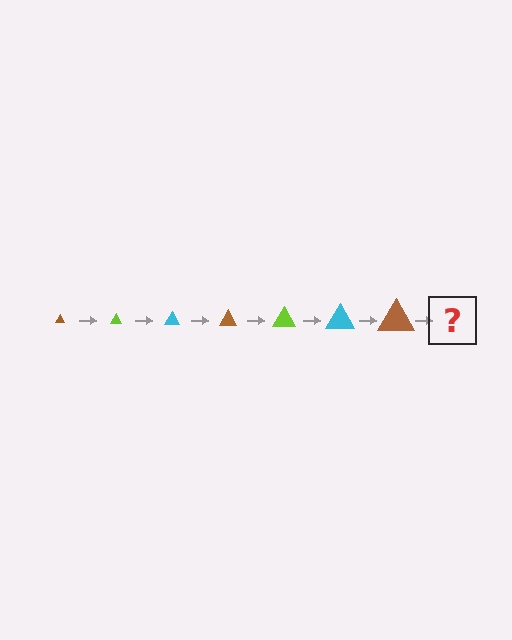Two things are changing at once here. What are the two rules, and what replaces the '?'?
The two rules are that the triangle grows larger each step and the color cycles through brown, lime, and cyan. The '?' should be a lime triangle, larger than the previous one.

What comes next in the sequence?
The next element should be a lime triangle, larger than the previous one.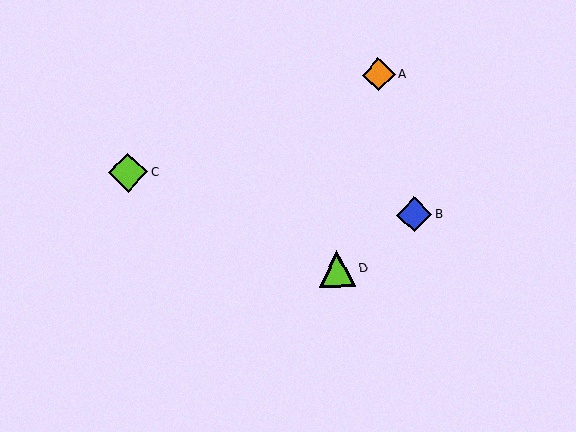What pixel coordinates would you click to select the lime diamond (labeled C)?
Click at (128, 173) to select the lime diamond C.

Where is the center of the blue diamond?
The center of the blue diamond is at (414, 214).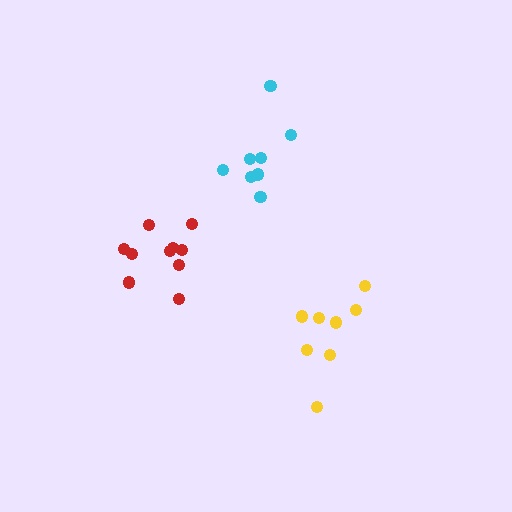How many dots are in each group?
Group 1: 10 dots, Group 2: 8 dots, Group 3: 8 dots (26 total).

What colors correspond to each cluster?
The clusters are colored: red, yellow, cyan.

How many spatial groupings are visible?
There are 3 spatial groupings.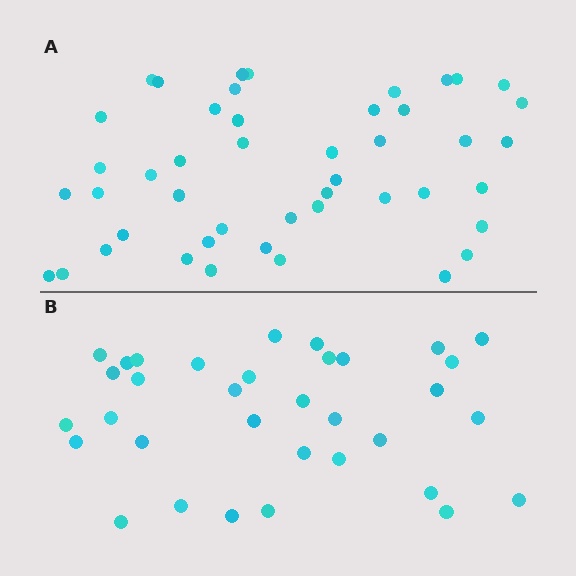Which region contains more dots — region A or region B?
Region A (the top region) has more dots.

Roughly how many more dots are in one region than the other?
Region A has roughly 12 or so more dots than region B.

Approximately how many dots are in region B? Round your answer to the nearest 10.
About 30 dots. (The exact count is 34, which rounds to 30.)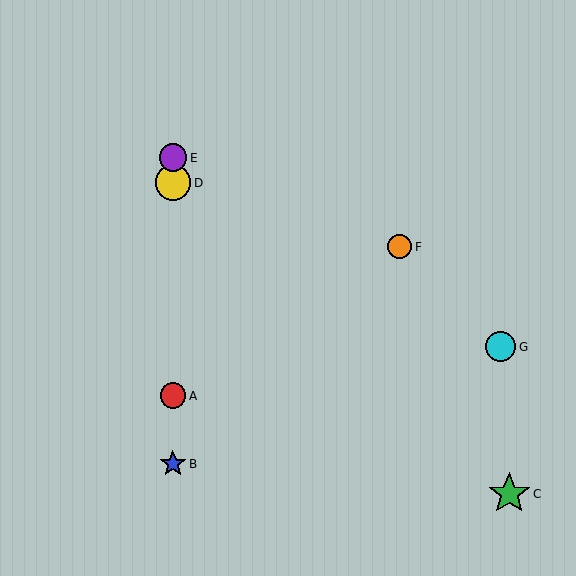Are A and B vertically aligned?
Yes, both are at x≈173.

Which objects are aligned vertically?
Objects A, B, D, E are aligned vertically.